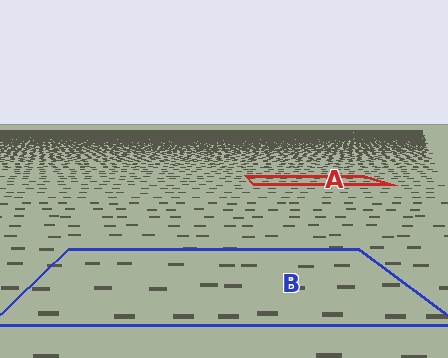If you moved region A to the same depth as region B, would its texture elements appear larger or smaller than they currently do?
They would appear larger. At a closer depth, the same texture elements are projected at a bigger on-screen size.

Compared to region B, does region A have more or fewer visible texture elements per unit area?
Region A has more texture elements per unit area — they are packed more densely because it is farther away.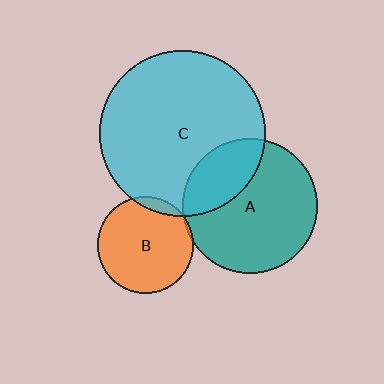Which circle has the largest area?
Circle C (cyan).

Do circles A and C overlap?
Yes.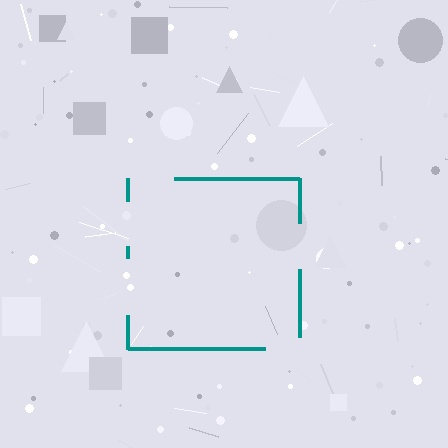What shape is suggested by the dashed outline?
The dashed outline suggests a square.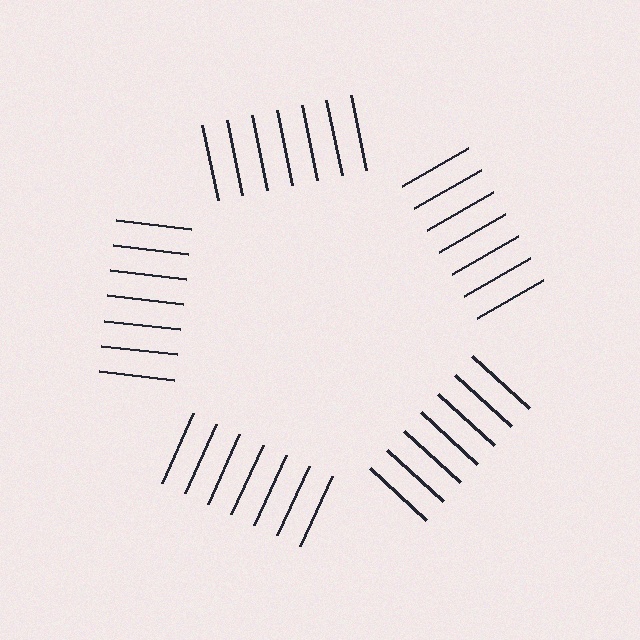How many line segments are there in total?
35 — 7 along each of the 5 edges.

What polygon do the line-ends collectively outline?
An illusory pentagon — the line segments terminate on its edges but no continuous stroke is drawn.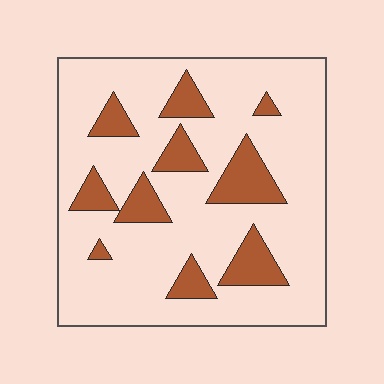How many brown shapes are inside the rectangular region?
10.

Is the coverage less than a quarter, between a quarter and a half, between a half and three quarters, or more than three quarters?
Less than a quarter.